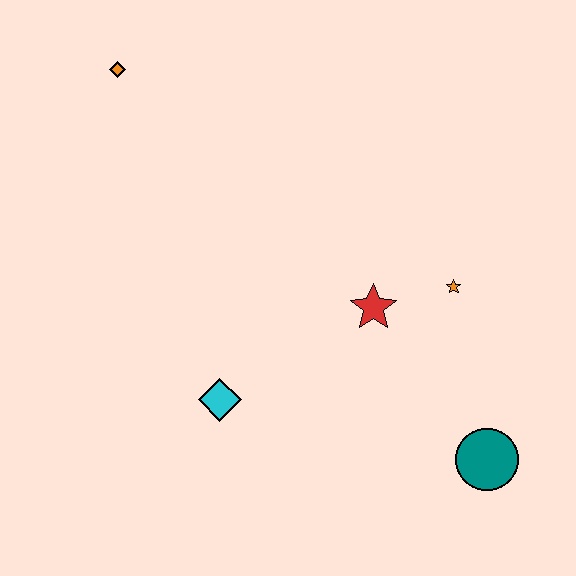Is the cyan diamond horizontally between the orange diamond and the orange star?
Yes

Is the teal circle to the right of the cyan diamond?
Yes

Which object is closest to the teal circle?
The orange star is closest to the teal circle.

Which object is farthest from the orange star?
The orange diamond is farthest from the orange star.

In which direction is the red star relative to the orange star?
The red star is to the left of the orange star.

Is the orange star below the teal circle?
No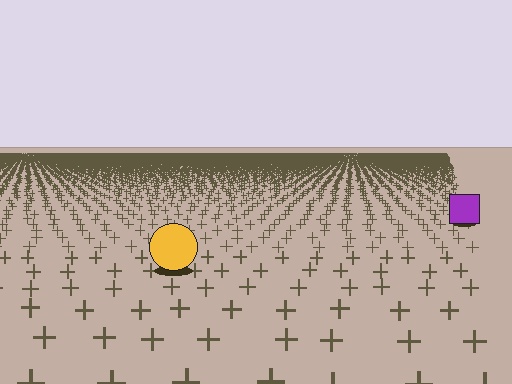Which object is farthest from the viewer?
The purple square is farthest from the viewer. It appears smaller and the ground texture around it is denser.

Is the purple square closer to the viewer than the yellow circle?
No. The yellow circle is closer — you can tell from the texture gradient: the ground texture is coarser near it.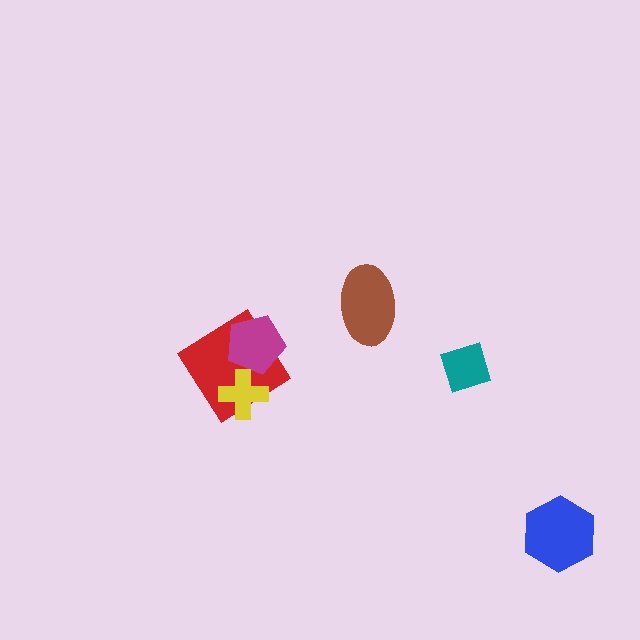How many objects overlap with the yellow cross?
1 object overlaps with the yellow cross.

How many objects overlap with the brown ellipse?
0 objects overlap with the brown ellipse.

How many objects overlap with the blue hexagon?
0 objects overlap with the blue hexagon.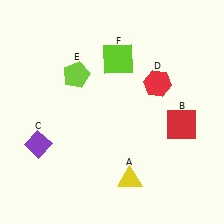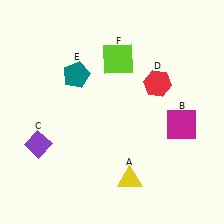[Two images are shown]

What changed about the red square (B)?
In Image 1, B is red. In Image 2, it changed to magenta.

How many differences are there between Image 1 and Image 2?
There are 2 differences between the two images.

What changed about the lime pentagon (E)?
In Image 1, E is lime. In Image 2, it changed to teal.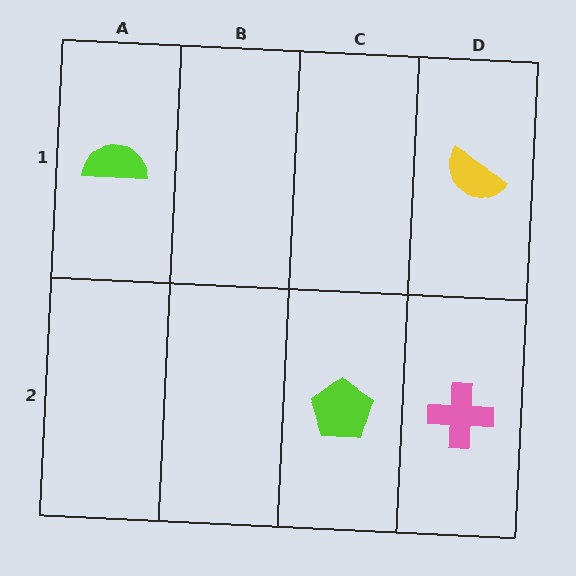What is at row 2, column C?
A lime pentagon.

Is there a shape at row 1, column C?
No, that cell is empty.